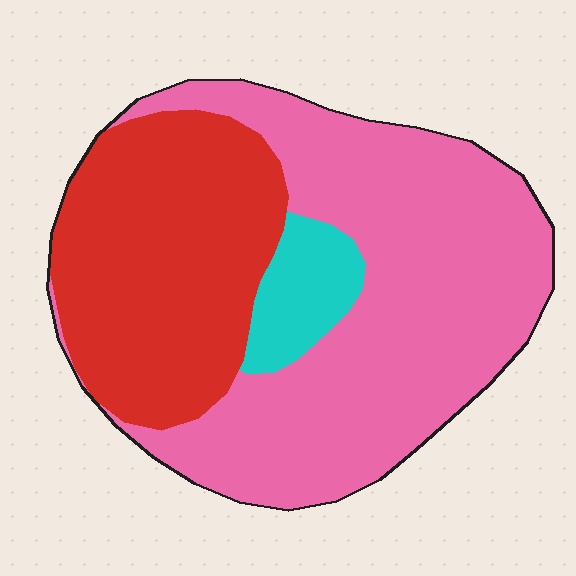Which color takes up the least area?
Cyan, at roughly 10%.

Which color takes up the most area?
Pink, at roughly 55%.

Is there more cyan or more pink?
Pink.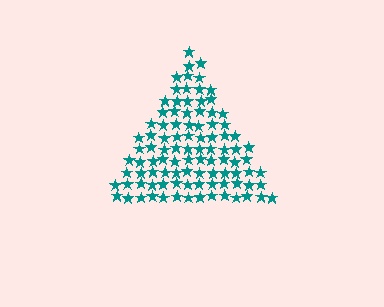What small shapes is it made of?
It is made of small stars.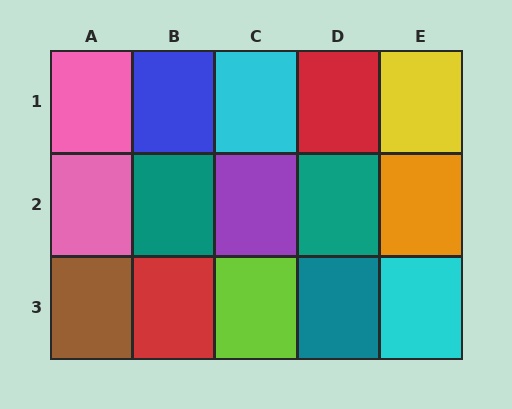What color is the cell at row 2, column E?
Orange.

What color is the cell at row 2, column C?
Purple.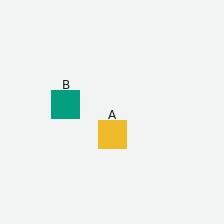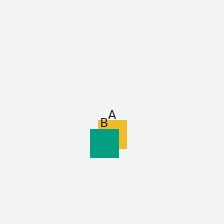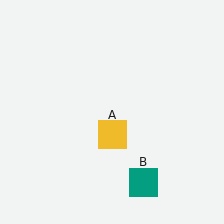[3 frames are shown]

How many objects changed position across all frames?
1 object changed position: teal square (object B).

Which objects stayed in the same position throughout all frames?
Yellow square (object A) remained stationary.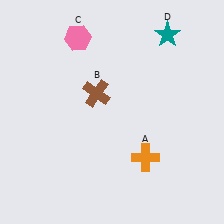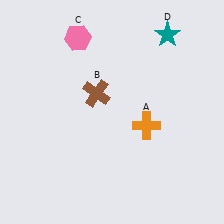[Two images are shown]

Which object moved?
The orange cross (A) moved up.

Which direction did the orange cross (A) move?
The orange cross (A) moved up.